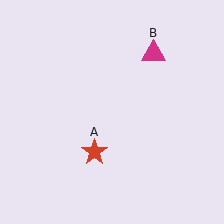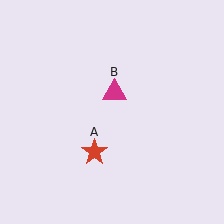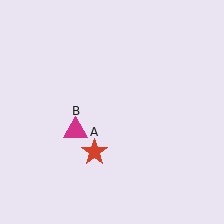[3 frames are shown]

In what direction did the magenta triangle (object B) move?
The magenta triangle (object B) moved down and to the left.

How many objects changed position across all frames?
1 object changed position: magenta triangle (object B).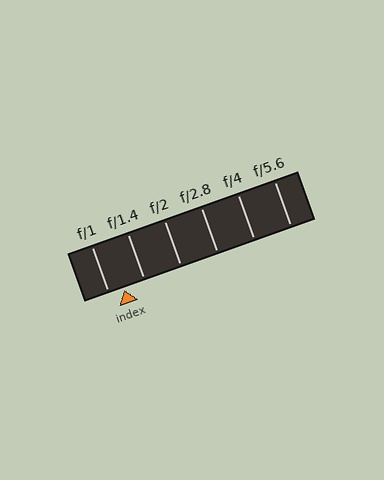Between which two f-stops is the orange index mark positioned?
The index mark is between f/1 and f/1.4.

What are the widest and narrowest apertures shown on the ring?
The widest aperture shown is f/1 and the narrowest is f/5.6.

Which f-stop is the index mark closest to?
The index mark is closest to f/1.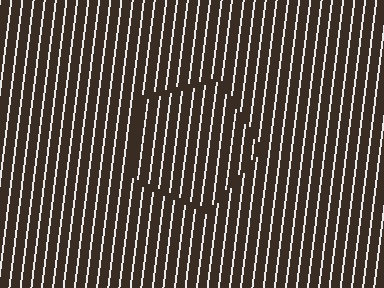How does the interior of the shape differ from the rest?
The interior of the shape contains the same grating, shifted by half a period — the contour is defined by the phase discontinuity where line-ends from the inner and outer gratings abut.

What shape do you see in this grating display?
An illusory pentagon. The interior of the shape contains the same grating, shifted by half a period — the contour is defined by the phase discontinuity where line-ends from the inner and outer gratings abut.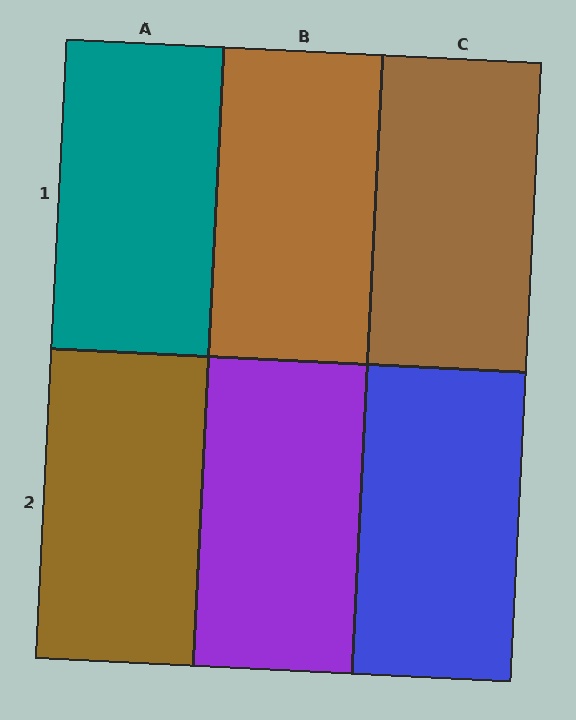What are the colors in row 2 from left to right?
Brown, purple, blue.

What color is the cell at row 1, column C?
Brown.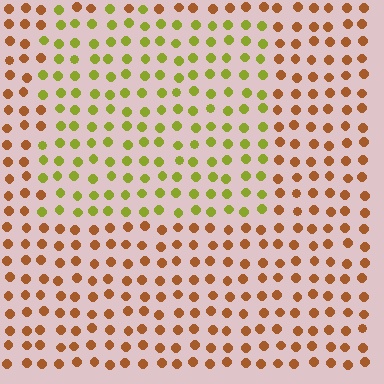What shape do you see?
I see a rectangle.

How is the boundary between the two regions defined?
The boundary is defined purely by a slight shift in hue (about 51 degrees). Spacing, size, and orientation are identical on both sides.